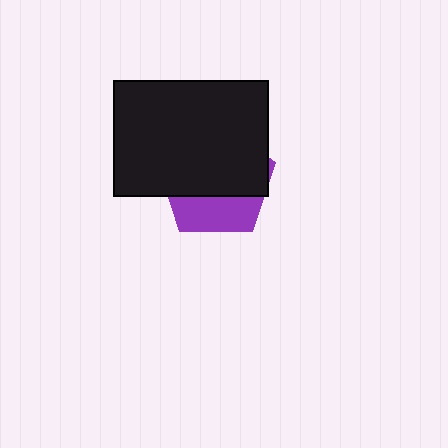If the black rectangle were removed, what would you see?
You would see the complete purple pentagon.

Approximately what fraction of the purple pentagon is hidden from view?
Roughly 68% of the purple pentagon is hidden behind the black rectangle.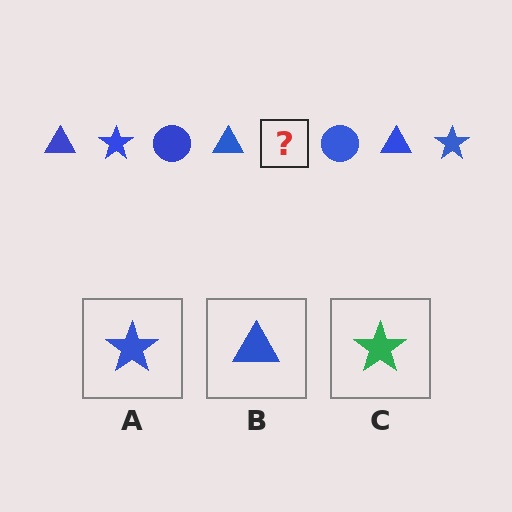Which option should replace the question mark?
Option A.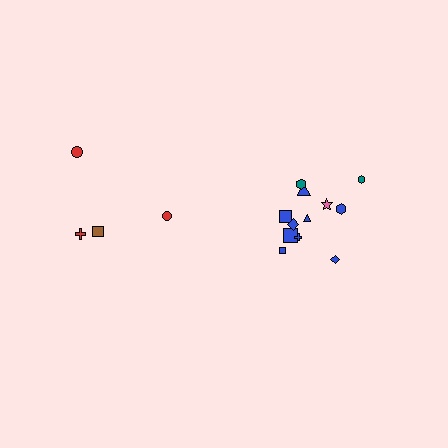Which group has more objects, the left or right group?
The right group.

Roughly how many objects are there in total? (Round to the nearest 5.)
Roughly 15 objects in total.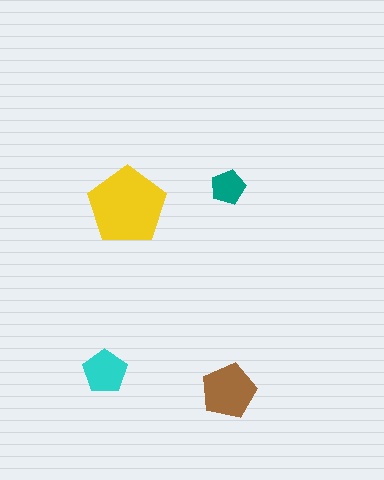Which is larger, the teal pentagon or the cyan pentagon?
The cyan one.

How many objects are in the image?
There are 4 objects in the image.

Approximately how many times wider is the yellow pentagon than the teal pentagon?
About 2 times wider.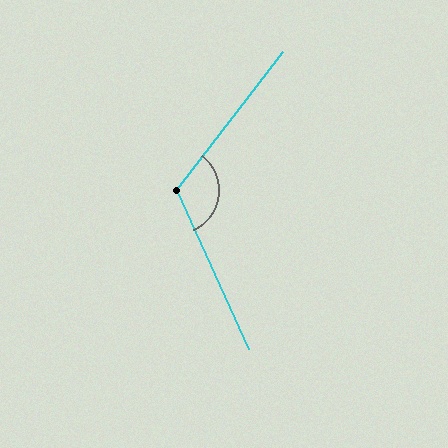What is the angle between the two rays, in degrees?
Approximately 118 degrees.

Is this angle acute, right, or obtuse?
It is obtuse.